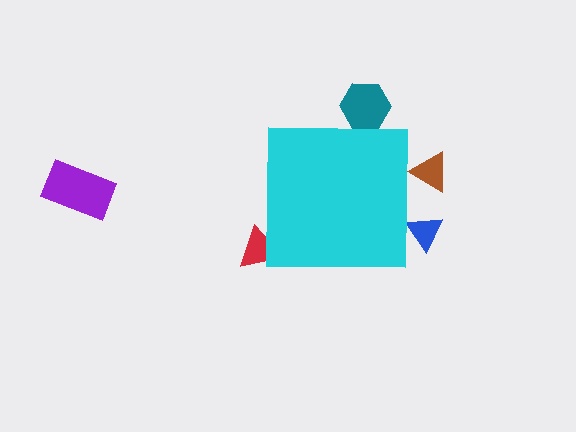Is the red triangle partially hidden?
Yes, the red triangle is partially hidden behind the cyan square.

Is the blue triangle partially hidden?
Yes, the blue triangle is partially hidden behind the cyan square.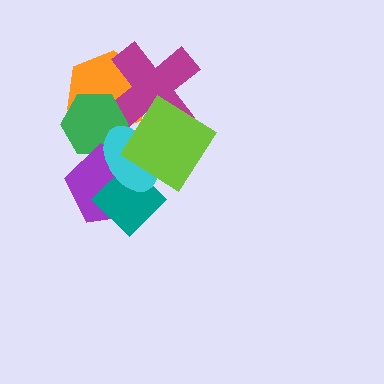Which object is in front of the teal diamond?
The cyan ellipse is in front of the teal diamond.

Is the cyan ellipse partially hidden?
Yes, it is partially covered by another shape.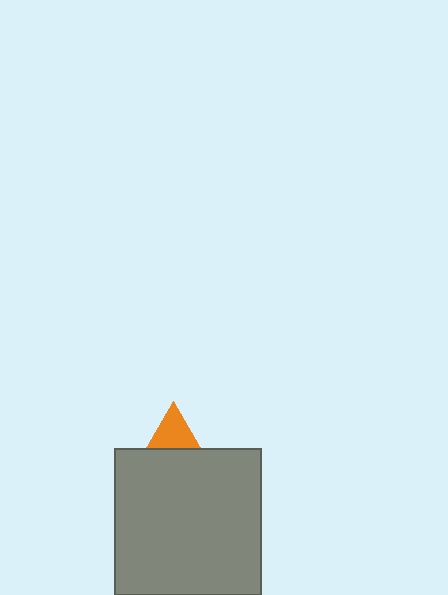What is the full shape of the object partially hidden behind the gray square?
The partially hidden object is an orange triangle.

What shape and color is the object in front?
The object in front is a gray square.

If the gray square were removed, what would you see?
You would see the complete orange triangle.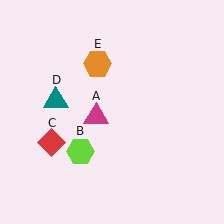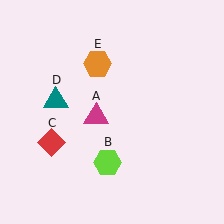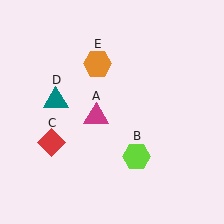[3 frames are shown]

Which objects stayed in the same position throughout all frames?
Magenta triangle (object A) and red diamond (object C) and teal triangle (object D) and orange hexagon (object E) remained stationary.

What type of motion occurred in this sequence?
The lime hexagon (object B) rotated counterclockwise around the center of the scene.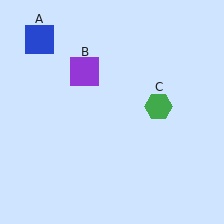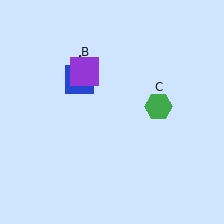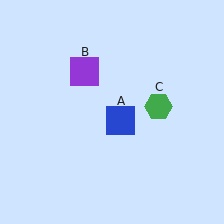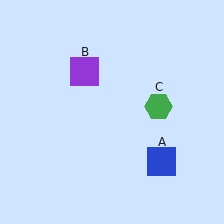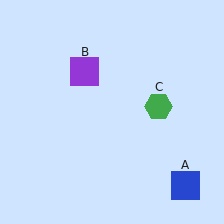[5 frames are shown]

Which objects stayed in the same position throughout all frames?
Purple square (object B) and green hexagon (object C) remained stationary.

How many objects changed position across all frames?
1 object changed position: blue square (object A).